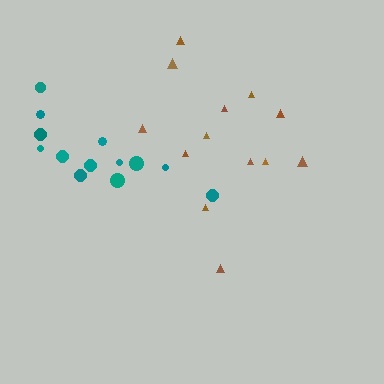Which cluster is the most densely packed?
Teal.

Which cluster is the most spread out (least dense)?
Brown.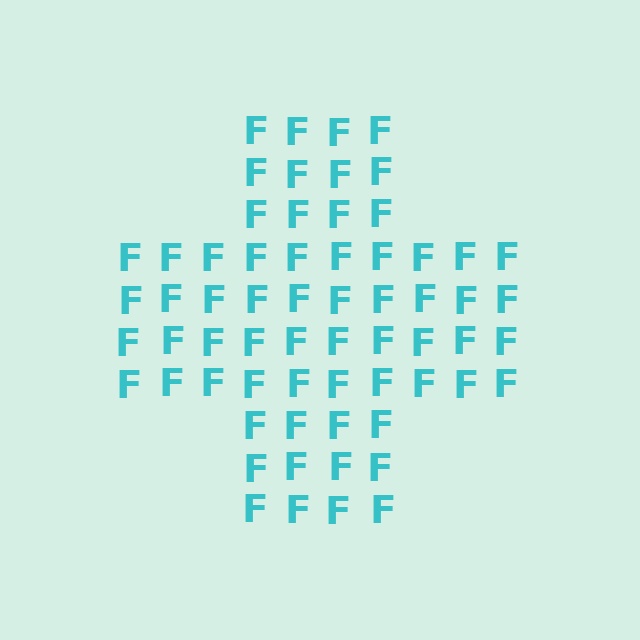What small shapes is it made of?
It is made of small letter F's.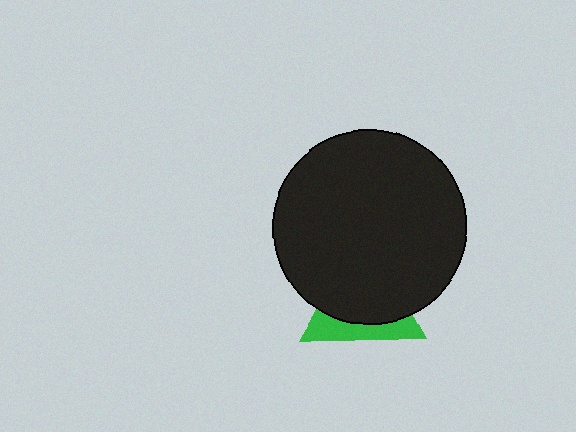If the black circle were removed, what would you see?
You would see the complete green triangle.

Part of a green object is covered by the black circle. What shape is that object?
It is a triangle.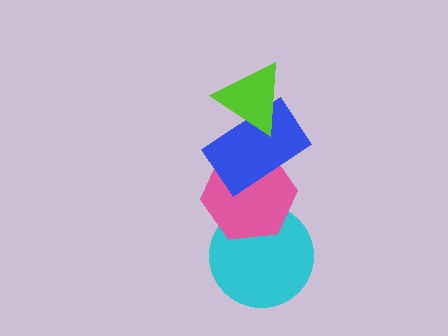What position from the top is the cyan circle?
The cyan circle is 4th from the top.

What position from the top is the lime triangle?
The lime triangle is 1st from the top.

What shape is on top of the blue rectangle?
The lime triangle is on top of the blue rectangle.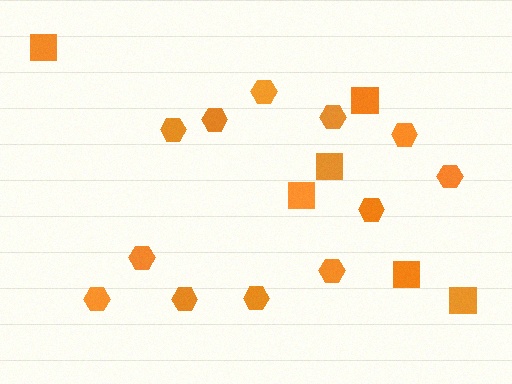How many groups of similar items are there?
There are 2 groups: one group of squares (6) and one group of hexagons (12).